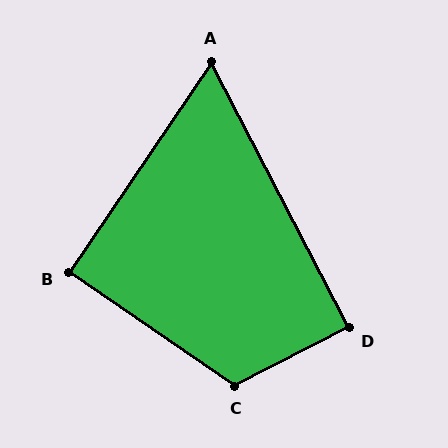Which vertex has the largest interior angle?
C, at approximately 118 degrees.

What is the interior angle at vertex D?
Approximately 90 degrees (approximately right).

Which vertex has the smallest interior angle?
A, at approximately 62 degrees.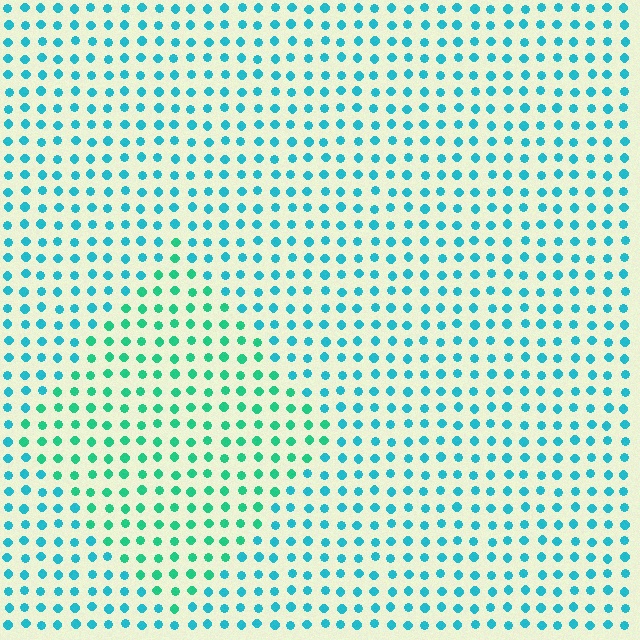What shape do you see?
I see a diamond.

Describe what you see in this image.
The image is filled with small cyan elements in a uniform arrangement. A diamond-shaped region is visible where the elements are tinted to a slightly different hue, forming a subtle color boundary.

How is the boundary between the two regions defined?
The boundary is defined purely by a slight shift in hue (about 31 degrees). Spacing, size, and orientation are identical on both sides.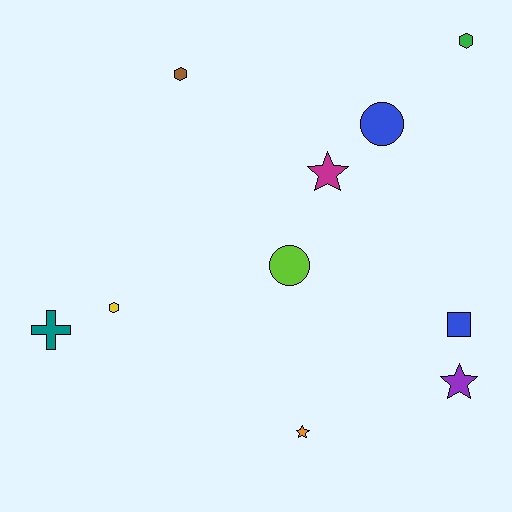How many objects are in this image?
There are 10 objects.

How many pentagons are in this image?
There are no pentagons.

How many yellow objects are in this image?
There is 1 yellow object.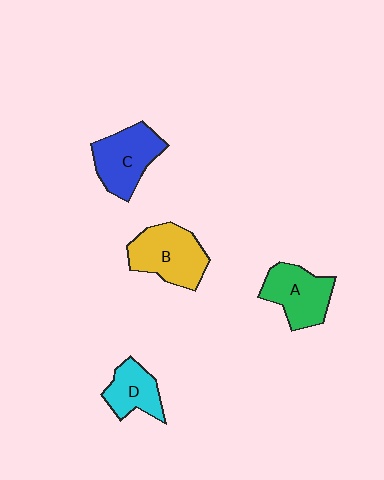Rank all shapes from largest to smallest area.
From largest to smallest: B (yellow), C (blue), A (green), D (cyan).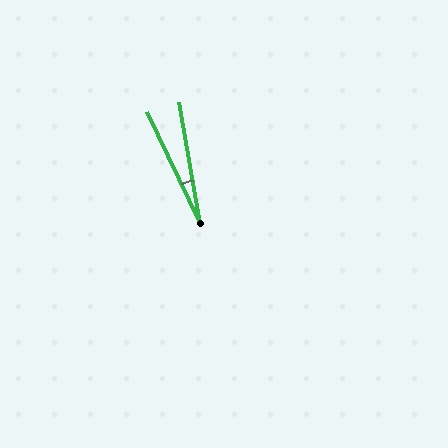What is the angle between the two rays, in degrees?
Approximately 16 degrees.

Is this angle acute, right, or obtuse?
It is acute.